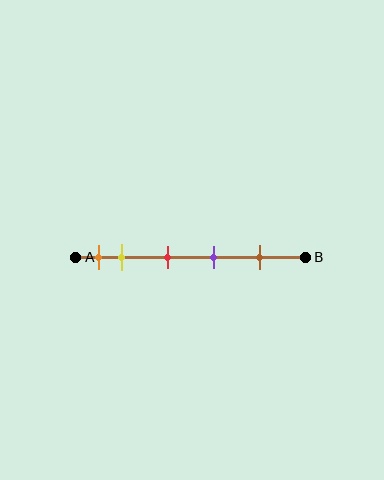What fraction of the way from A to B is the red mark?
The red mark is approximately 40% (0.4) of the way from A to B.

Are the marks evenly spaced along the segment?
No, the marks are not evenly spaced.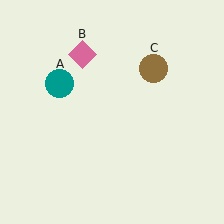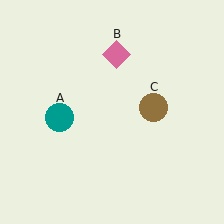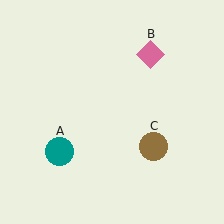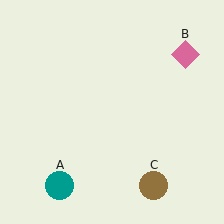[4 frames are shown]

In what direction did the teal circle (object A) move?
The teal circle (object A) moved down.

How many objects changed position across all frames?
3 objects changed position: teal circle (object A), pink diamond (object B), brown circle (object C).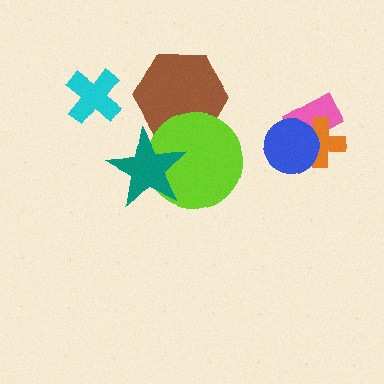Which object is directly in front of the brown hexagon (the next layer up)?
The lime circle is directly in front of the brown hexagon.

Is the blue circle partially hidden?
No, no other shape covers it.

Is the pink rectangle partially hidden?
Yes, it is partially covered by another shape.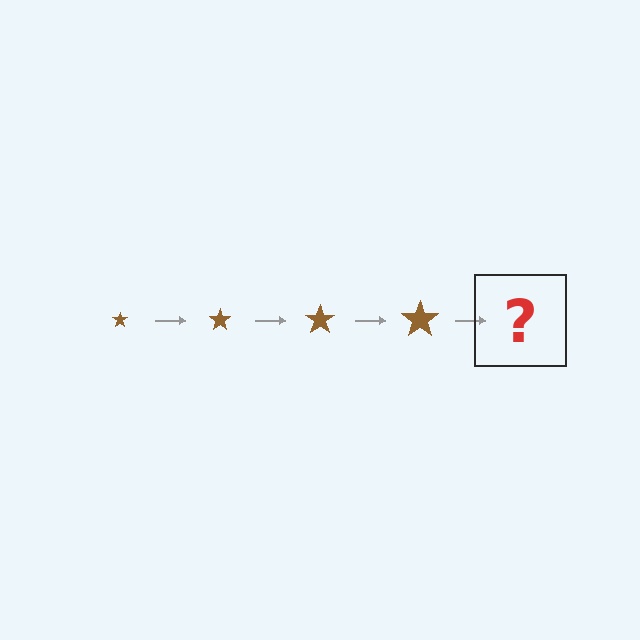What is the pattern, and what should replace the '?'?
The pattern is that the star gets progressively larger each step. The '?' should be a brown star, larger than the previous one.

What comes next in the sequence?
The next element should be a brown star, larger than the previous one.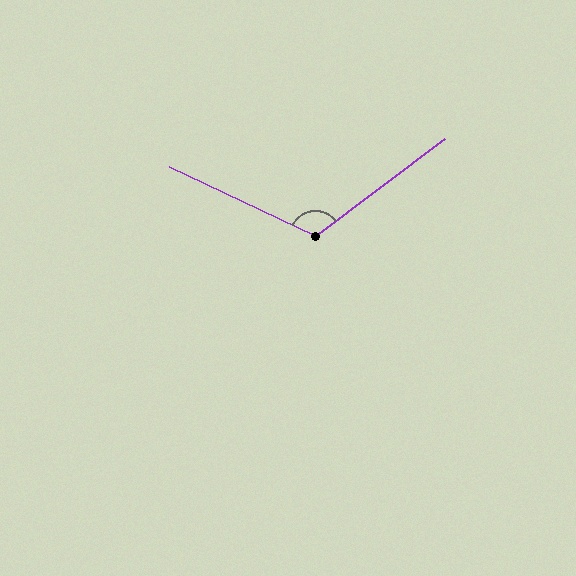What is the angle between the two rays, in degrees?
Approximately 117 degrees.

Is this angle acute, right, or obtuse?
It is obtuse.